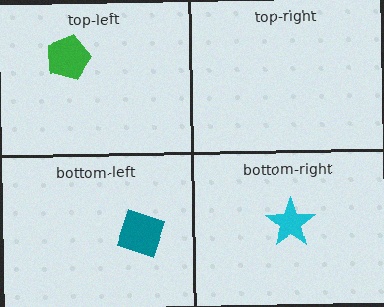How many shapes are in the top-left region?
1.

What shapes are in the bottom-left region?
The teal diamond.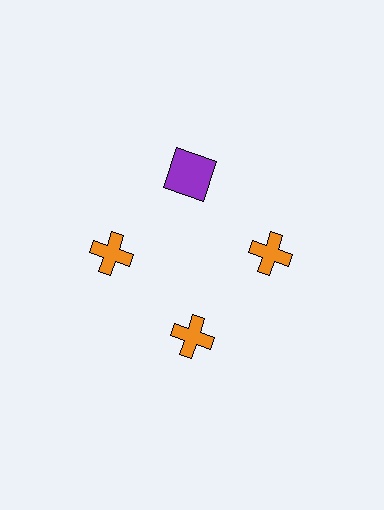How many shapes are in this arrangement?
There are 4 shapes arranged in a ring pattern.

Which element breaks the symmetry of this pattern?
The purple square at roughly the 12 o'clock position breaks the symmetry. All other shapes are orange crosses.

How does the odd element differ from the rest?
It differs in both color (purple instead of orange) and shape (square instead of cross).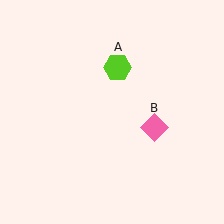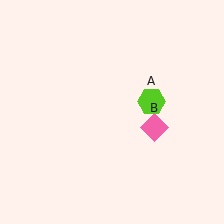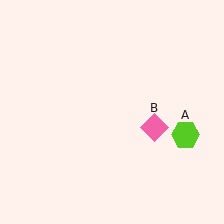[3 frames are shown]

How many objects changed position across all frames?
1 object changed position: lime hexagon (object A).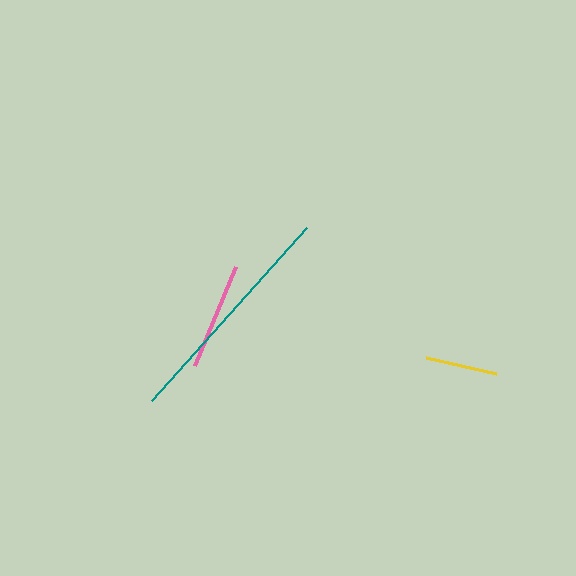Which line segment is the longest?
The teal line is the longest at approximately 232 pixels.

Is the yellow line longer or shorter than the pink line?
The pink line is longer than the yellow line.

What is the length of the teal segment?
The teal segment is approximately 232 pixels long.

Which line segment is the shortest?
The yellow line is the shortest at approximately 72 pixels.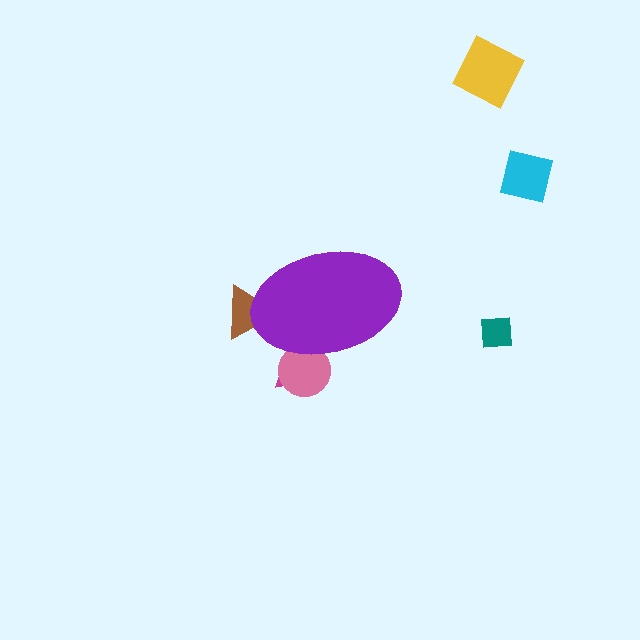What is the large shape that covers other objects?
A purple ellipse.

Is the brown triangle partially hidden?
Yes, the brown triangle is partially hidden behind the purple ellipse.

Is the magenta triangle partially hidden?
Yes, the magenta triangle is partially hidden behind the purple ellipse.